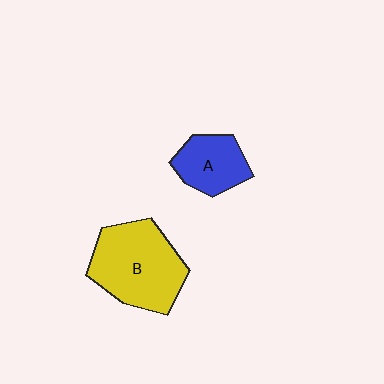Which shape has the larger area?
Shape B (yellow).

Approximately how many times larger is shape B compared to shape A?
Approximately 1.9 times.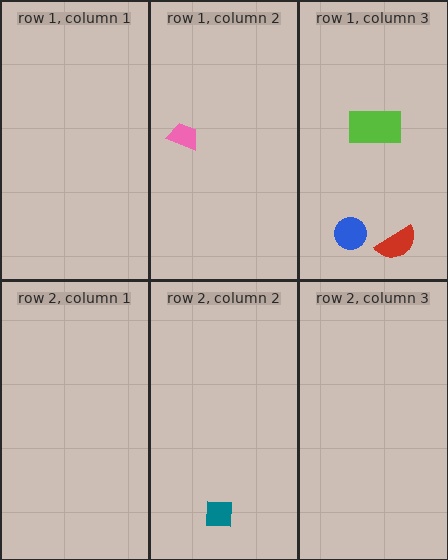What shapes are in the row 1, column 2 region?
The pink trapezoid.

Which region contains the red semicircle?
The row 1, column 3 region.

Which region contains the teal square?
The row 2, column 2 region.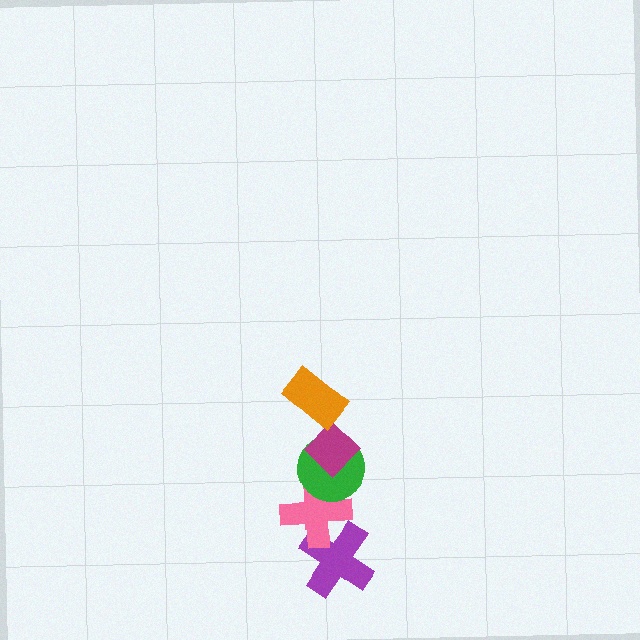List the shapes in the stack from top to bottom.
From top to bottom: the orange rectangle, the magenta diamond, the green circle, the pink cross, the purple cross.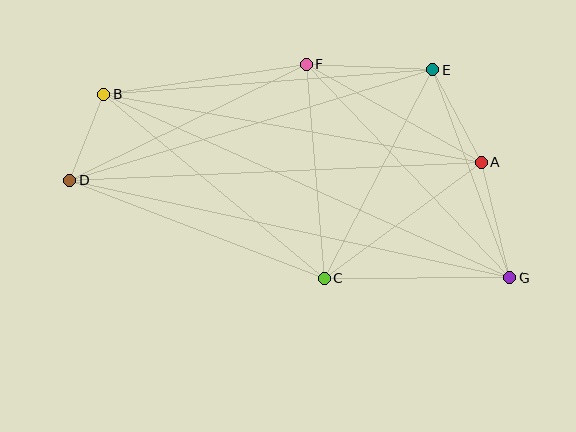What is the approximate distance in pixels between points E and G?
The distance between E and G is approximately 221 pixels.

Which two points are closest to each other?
Points B and D are closest to each other.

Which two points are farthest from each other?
Points D and G are farthest from each other.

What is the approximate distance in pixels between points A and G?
The distance between A and G is approximately 119 pixels.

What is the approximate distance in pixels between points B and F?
The distance between B and F is approximately 205 pixels.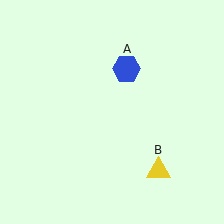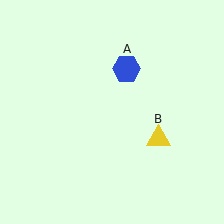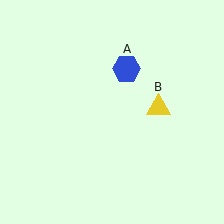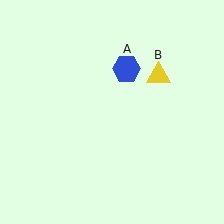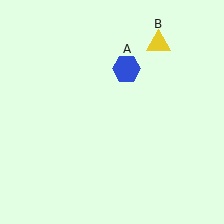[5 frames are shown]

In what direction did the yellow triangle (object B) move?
The yellow triangle (object B) moved up.